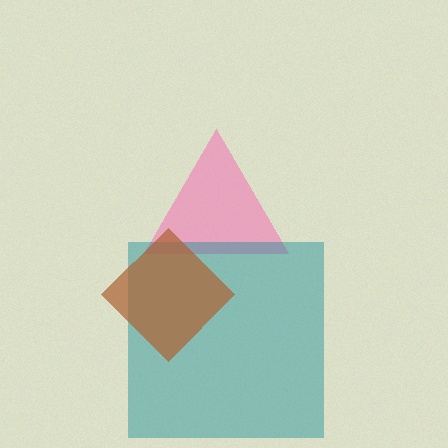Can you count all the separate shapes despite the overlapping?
Yes, there are 3 separate shapes.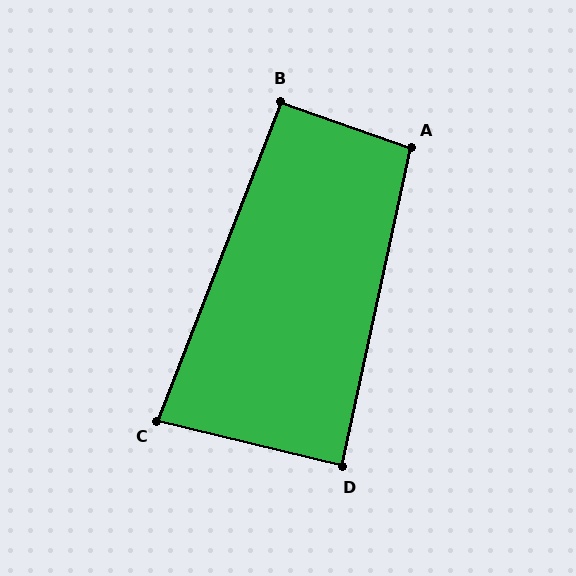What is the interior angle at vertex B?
Approximately 92 degrees (approximately right).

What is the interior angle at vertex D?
Approximately 88 degrees (approximately right).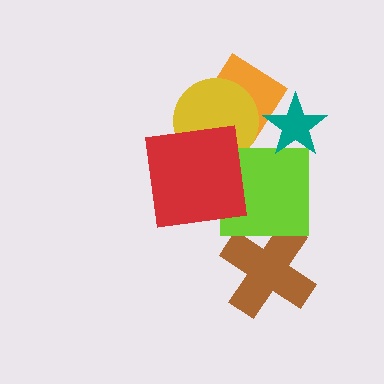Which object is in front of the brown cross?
The lime square is in front of the brown cross.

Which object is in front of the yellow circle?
The red square is in front of the yellow circle.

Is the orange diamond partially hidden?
Yes, it is partially covered by another shape.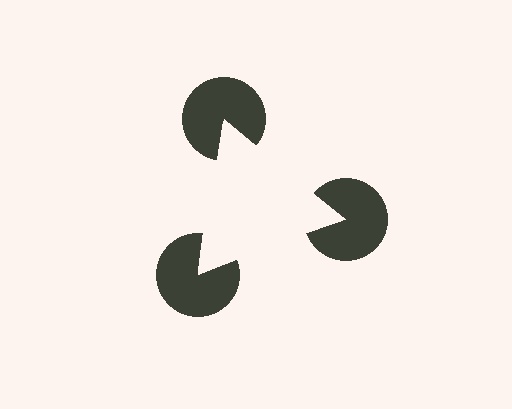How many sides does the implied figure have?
3 sides.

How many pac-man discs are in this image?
There are 3 — one at each vertex of the illusory triangle.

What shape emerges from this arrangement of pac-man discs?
An illusory triangle — its edges are inferred from the aligned wedge cuts in the pac-man discs, not physically drawn.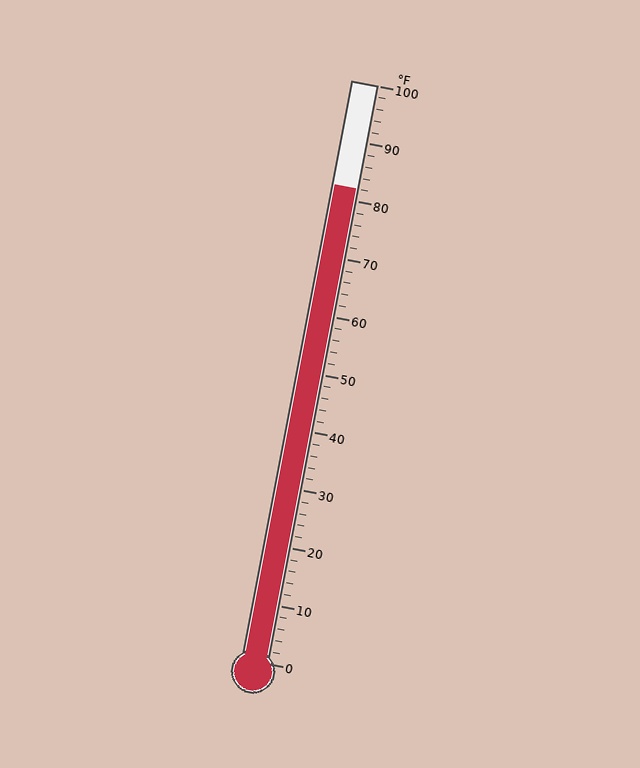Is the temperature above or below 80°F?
The temperature is above 80°F.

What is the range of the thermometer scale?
The thermometer scale ranges from 0°F to 100°F.